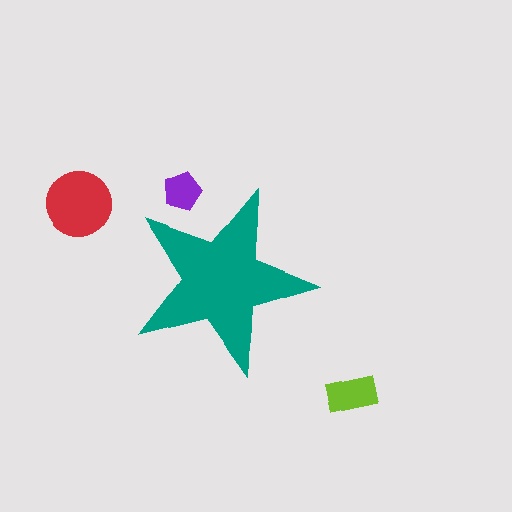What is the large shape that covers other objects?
A teal star.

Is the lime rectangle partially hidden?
No, the lime rectangle is fully visible.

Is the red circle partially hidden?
No, the red circle is fully visible.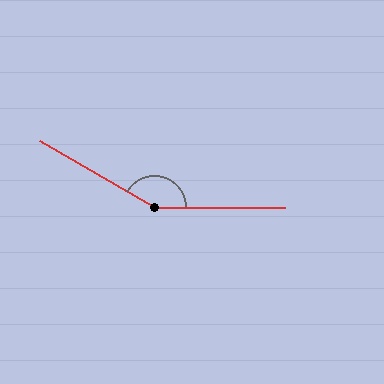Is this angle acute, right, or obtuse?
It is obtuse.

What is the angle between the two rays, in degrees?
Approximately 150 degrees.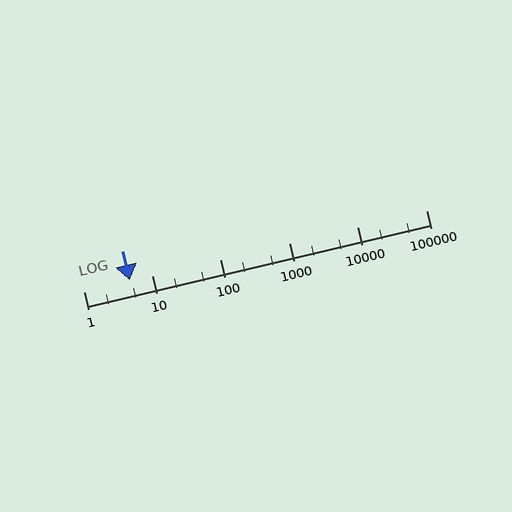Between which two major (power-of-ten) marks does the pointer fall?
The pointer is between 1 and 10.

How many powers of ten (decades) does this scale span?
The scale spans 5 decades, from 1 to 100000.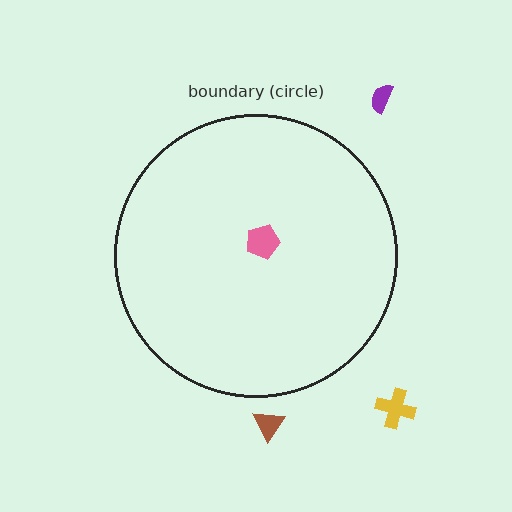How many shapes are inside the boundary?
1 inside, 3 outside.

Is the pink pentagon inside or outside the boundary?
Inside.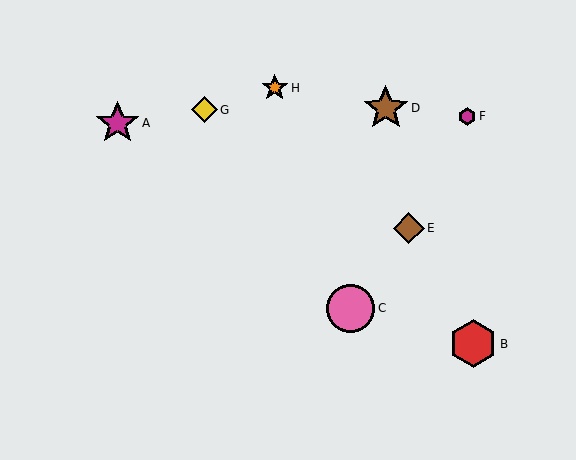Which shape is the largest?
The pink circle (labeled C) is the largest.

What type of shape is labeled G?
Shape G is a yellow diamond.